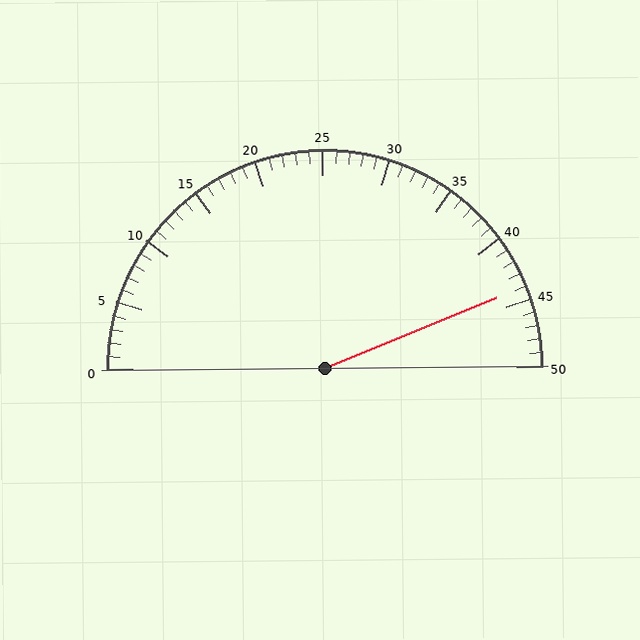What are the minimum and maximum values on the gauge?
The gauge ranges from 0 to 50.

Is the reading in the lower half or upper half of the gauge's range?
The reading is in the upper half of the range (0 to 50).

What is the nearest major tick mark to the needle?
The nearest major tick mark is 45.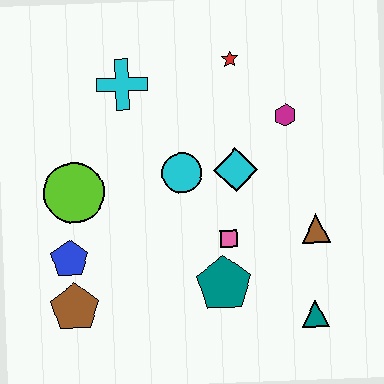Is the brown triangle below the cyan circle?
Yes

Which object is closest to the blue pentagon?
The brown pentagon is closest to the blue pentagon.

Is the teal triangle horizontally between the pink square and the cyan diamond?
No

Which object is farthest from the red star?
The brown pentagon is farthest from the red star.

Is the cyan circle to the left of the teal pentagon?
Yes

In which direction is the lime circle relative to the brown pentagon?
The lime circle is above the brown pentagon.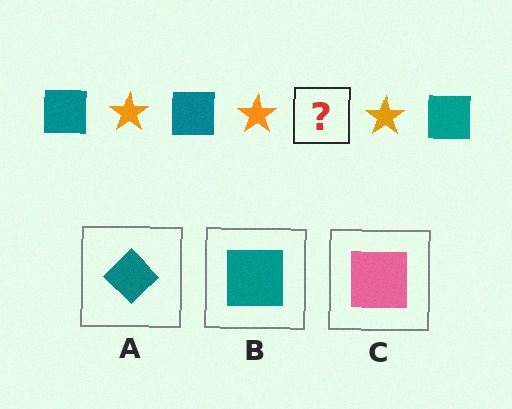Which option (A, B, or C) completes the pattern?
B.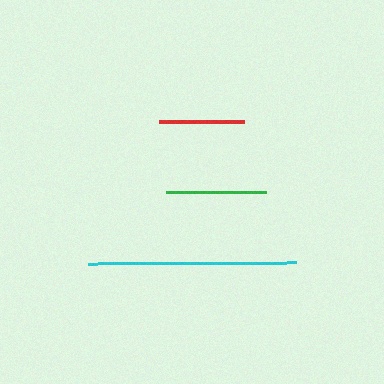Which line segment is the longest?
The cyan line is the longest at approximately 208 pixels.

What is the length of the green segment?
The green segment is approximately 101 pixels long.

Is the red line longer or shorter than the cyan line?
The cyan line is longer than the red line.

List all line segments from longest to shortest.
From longest to shortest: cyan, green, red.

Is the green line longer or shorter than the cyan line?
The cyan line is longer than the green line.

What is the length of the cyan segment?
The cyan segment is approximately 208 pixels long.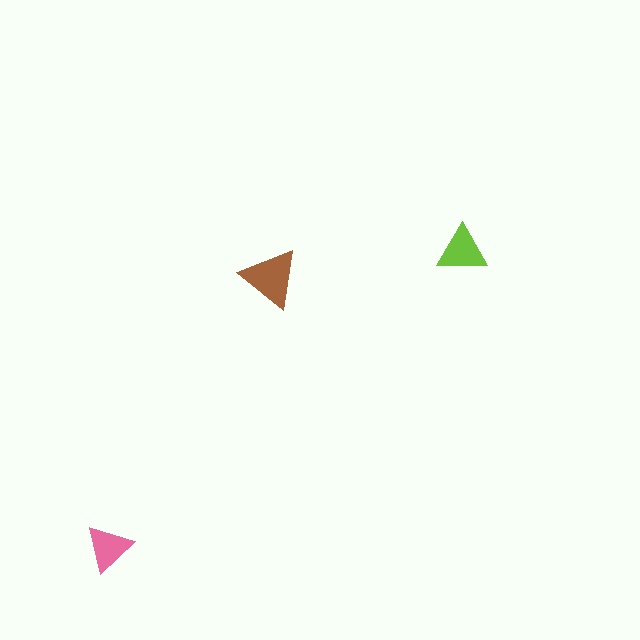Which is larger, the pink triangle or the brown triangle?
The brown one.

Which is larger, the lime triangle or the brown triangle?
The brown one.